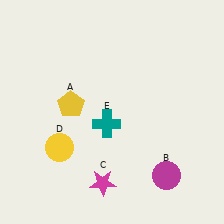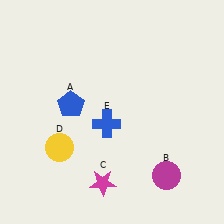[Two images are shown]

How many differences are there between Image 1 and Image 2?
There are 2 differences between the two images.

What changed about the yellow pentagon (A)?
In Image 1, A is yellow. In Image 2, it changed to blue.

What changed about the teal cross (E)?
In Image 1, E is teal. In Image 2, it changed to blue.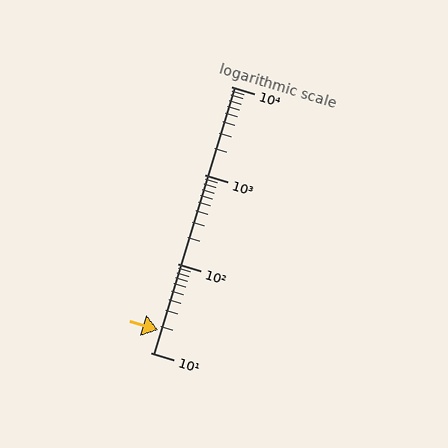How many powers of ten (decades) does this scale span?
The scale spans 3 decades, from 10 to 10000.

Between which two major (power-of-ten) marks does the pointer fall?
The pointer is between 10 and 100.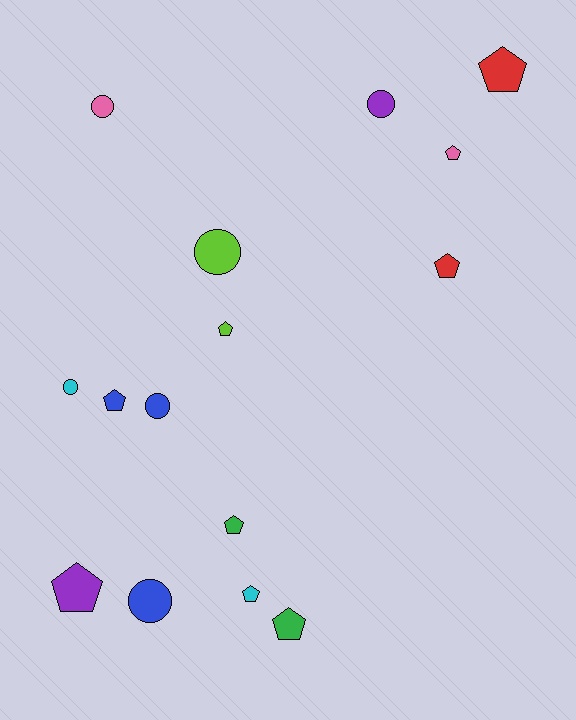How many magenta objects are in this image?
There are no magenta objects.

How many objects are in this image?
There are 15 objects.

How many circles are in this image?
There are 6 circles.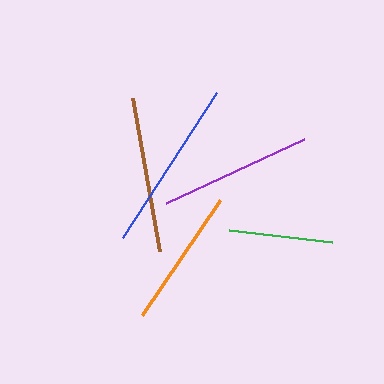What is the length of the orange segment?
The orange segment is approximately 139 pixels long.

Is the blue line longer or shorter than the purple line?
The blue line is longer than the purple line.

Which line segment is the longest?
The blue line is the longest at approximately 173 pixels.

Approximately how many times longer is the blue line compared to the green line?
The blue line is approximately 1.7 times the length of the green line.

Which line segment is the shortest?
The green line is the shortest at approximately 103 pixels.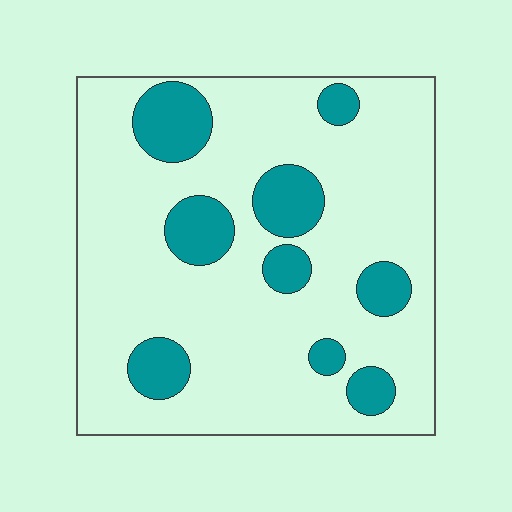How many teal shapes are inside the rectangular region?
9.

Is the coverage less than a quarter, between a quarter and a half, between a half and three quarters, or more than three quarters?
Less than a quarter.